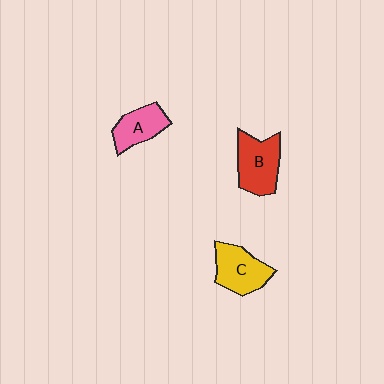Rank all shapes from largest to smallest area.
From largest to smallest: B (red), C (yellow), A (pink).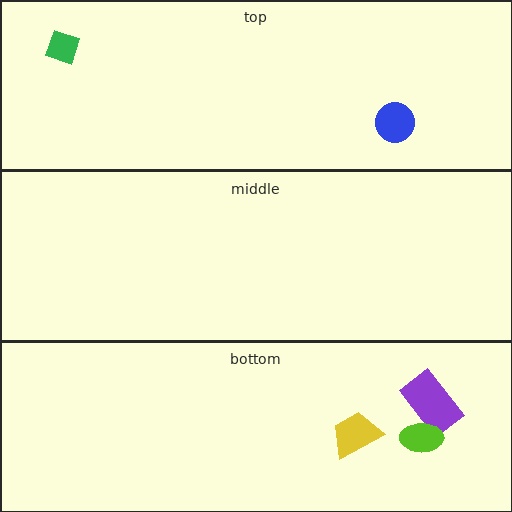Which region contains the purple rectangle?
The bottom region.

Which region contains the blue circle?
The top region.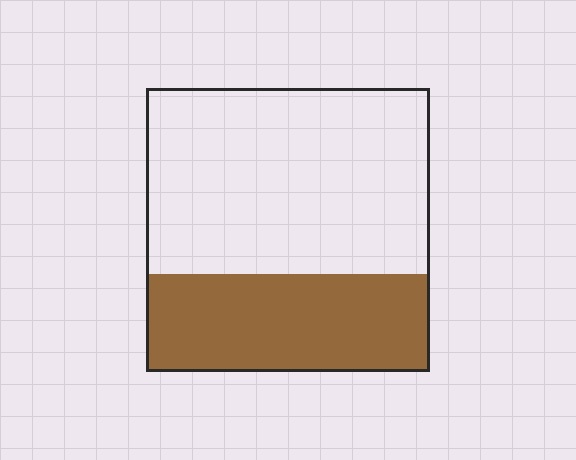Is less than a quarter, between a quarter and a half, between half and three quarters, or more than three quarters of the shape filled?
Between a quarter and a half.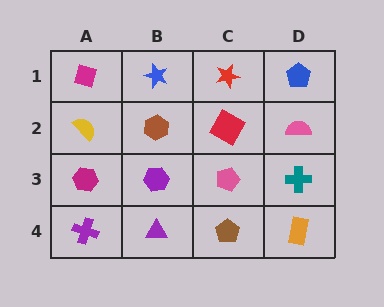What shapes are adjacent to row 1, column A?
A yellow semicircle (row 2, column A), a blue star (row 1, column B).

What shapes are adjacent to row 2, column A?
A magenta diamond (row 1, column A), a magenta hexagon (row 3, column A), a brown hexagon (row 2, column B).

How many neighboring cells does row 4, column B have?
3.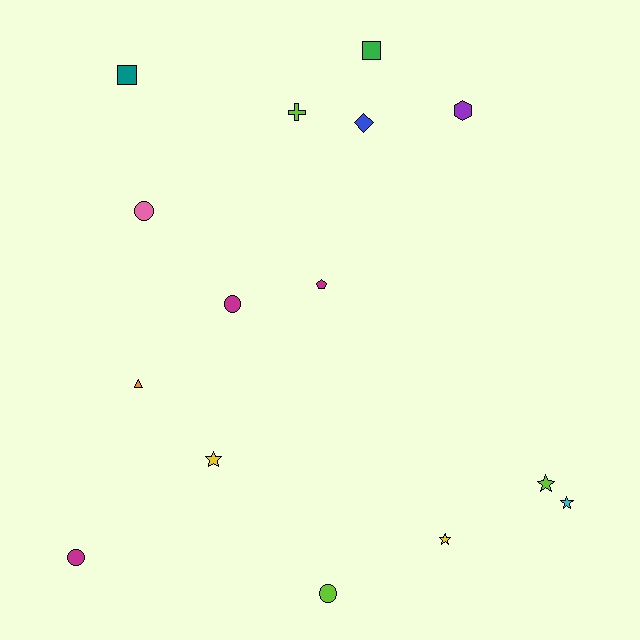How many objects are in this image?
There are 15 objects.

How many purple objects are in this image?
There is 1 purple object.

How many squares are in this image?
There are 2 squares.